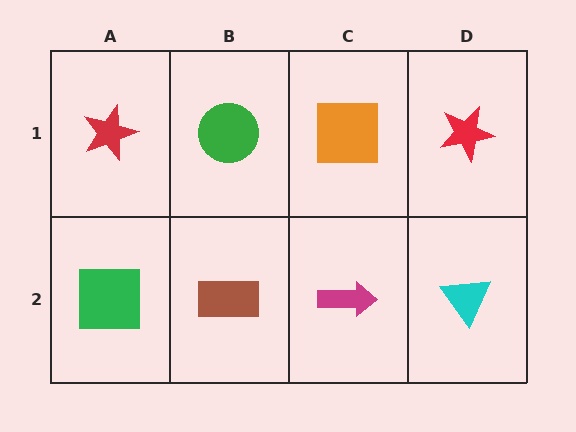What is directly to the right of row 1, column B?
An orange square.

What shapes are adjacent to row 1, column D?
A cyan triangle (row 2, column D), an orange square (row 1, column C).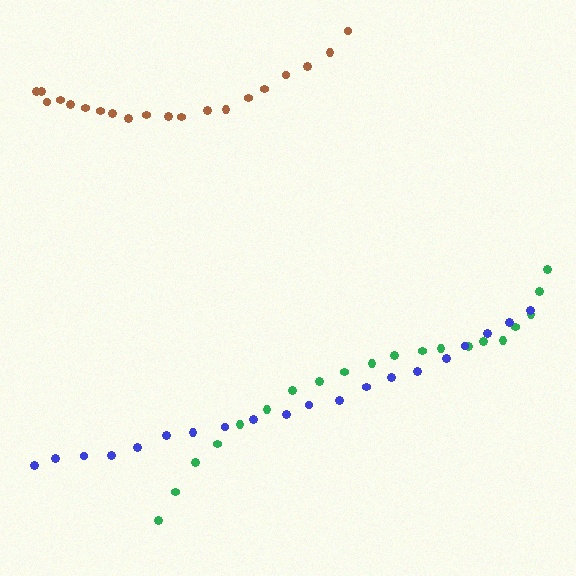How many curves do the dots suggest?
There are 3 distinct paths.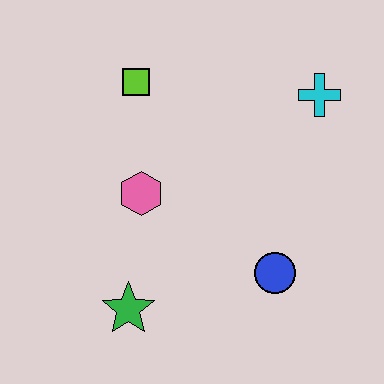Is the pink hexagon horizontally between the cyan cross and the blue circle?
No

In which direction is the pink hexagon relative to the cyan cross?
The pink hexagon is to the left of the cyan cross.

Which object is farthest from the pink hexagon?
The cyan cross is farthest from the pink hexagon.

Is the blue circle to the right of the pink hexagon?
Yes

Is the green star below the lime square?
Yes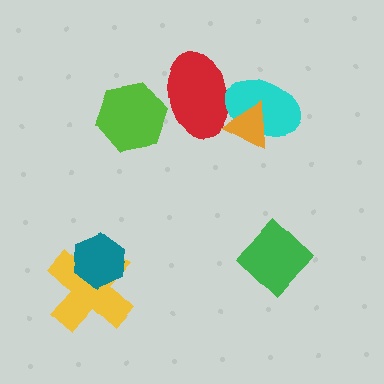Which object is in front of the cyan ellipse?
The orange triangle is in front of the cyan ellipse.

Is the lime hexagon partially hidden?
Yes, it is partially covered by another shape.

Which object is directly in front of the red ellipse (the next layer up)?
The cyan ellipse is directly in front of the red ellipse.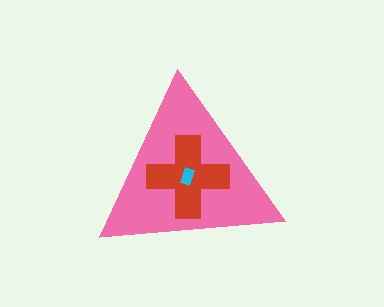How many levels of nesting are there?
3.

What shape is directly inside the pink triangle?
The red cross.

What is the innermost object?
The cyan rectangle.